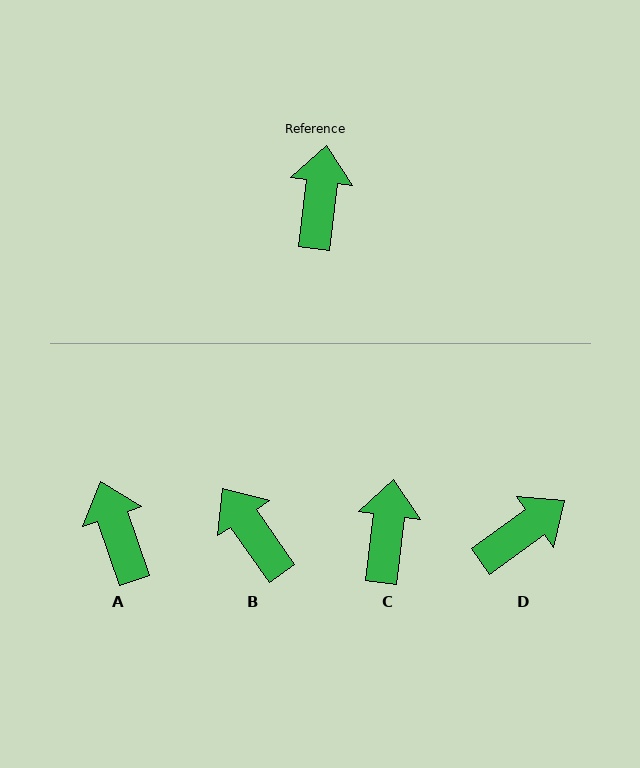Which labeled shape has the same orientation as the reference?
C.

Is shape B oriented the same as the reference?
No, it is off by about 41 degrees.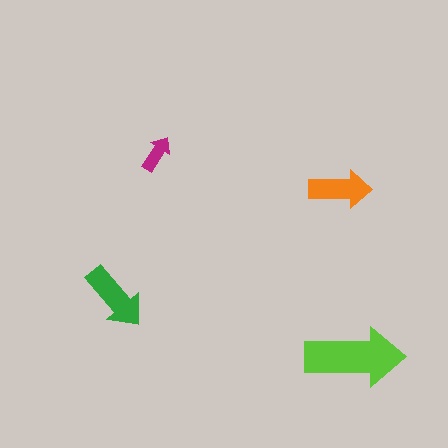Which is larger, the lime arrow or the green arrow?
The lime one.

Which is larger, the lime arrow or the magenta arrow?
The lime one.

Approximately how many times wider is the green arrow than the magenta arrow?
About 2 times wider.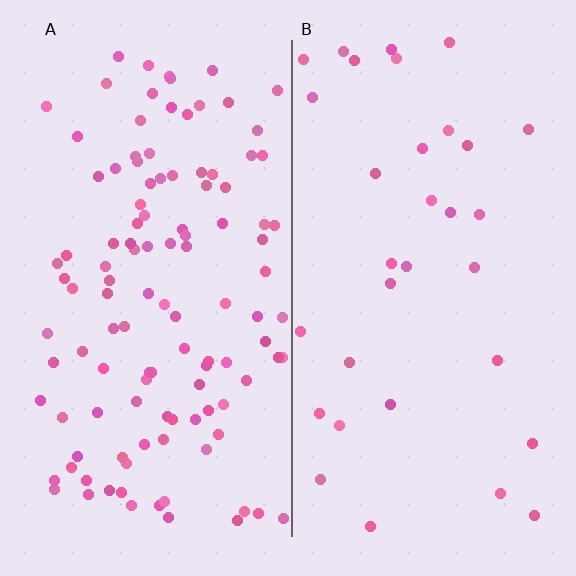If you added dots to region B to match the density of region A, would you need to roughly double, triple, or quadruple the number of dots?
Approximately quadruple.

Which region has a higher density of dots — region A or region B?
A (the left).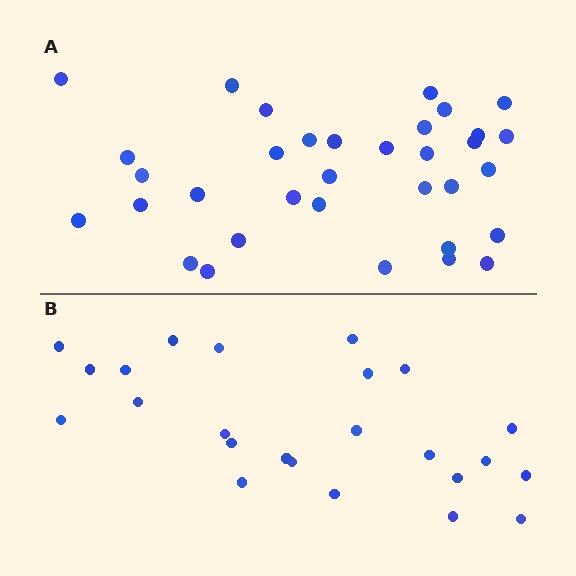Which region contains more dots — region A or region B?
Region A (the top region) has more dots.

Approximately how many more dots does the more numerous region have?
Region A has roughly 10 or so more dots than region B.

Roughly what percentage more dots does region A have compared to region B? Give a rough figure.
About 40% more.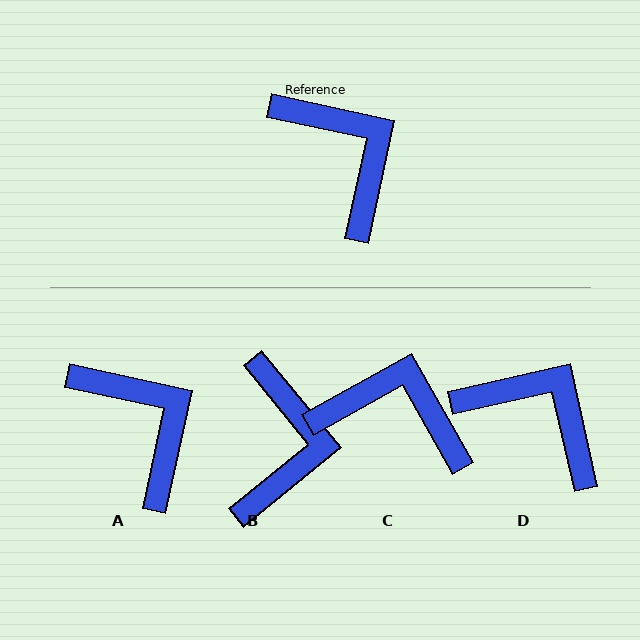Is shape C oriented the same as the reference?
No, it is off by about 41 degrees.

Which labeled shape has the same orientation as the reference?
A.